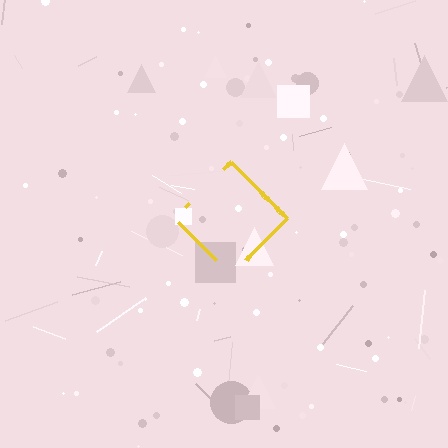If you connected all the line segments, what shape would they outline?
They would outline a diamond.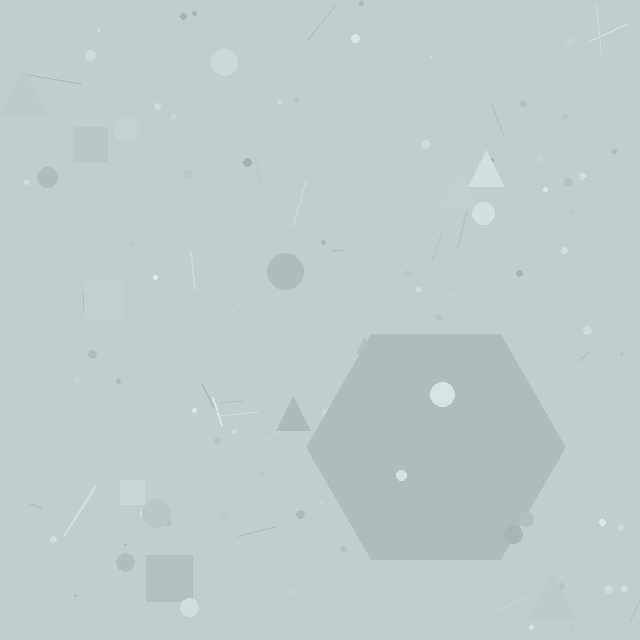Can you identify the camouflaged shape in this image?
The camouflaged shape is a hexagon.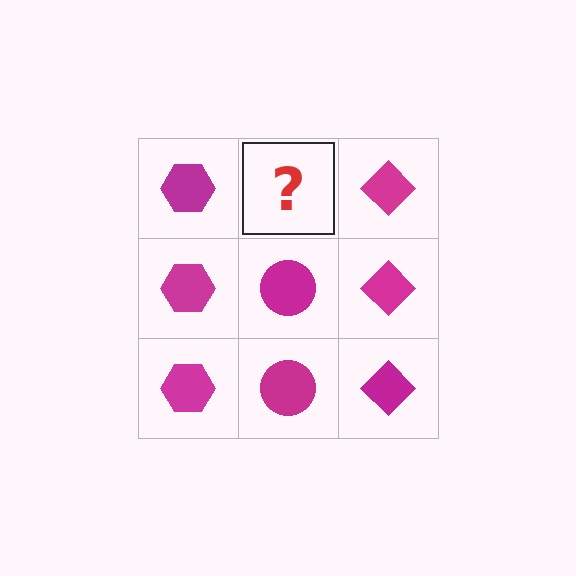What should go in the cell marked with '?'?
The missing cell should contain a magenta circle.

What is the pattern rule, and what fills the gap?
The rule is that each column has a consistent shape. The gap should be filled with a magenta circle.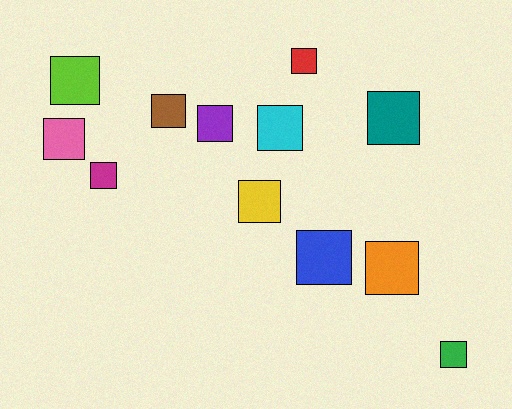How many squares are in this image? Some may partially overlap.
There are 12 squares.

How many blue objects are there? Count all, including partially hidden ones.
There is 1 blue object.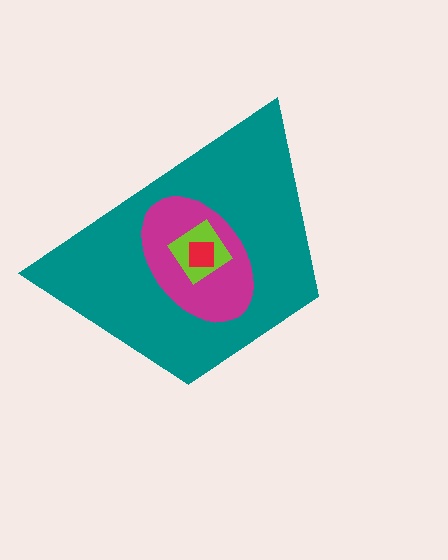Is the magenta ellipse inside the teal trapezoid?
Yes.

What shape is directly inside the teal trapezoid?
The magenta ellipse.